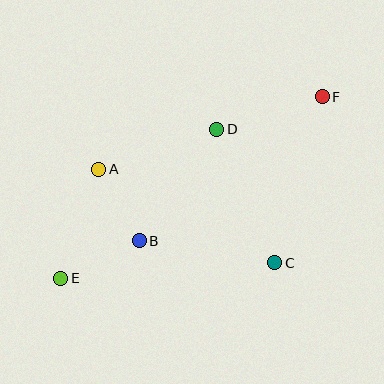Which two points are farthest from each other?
Points E and F are farthest from each other.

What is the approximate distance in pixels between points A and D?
The distance between A and D is approximately 125 pixels.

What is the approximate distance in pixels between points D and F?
The distance between D and F is approximately 110 pixels.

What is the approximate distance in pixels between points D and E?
The distance between D and E is approximately 216 pixels.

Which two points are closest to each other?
Points A and B are closest to each other.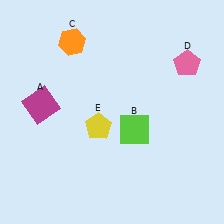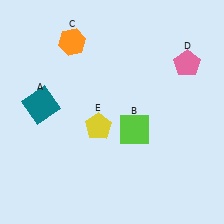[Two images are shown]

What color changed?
The square (A) changed from magenta in Image 1 to teal in Image 2.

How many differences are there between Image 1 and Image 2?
There is 1 difference between the two images.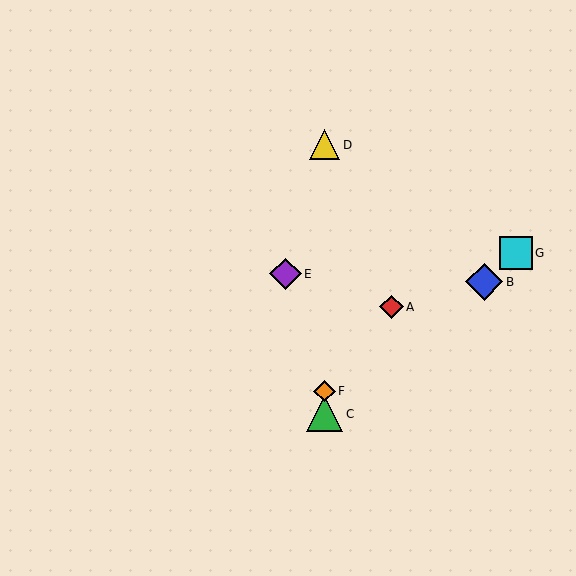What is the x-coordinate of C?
Object C is at x≈325.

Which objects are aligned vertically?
Objects C, D, F are aligned vertically.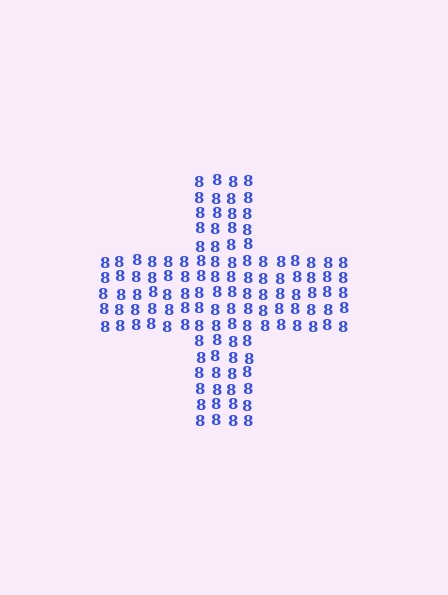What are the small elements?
The small elements are digit 8's.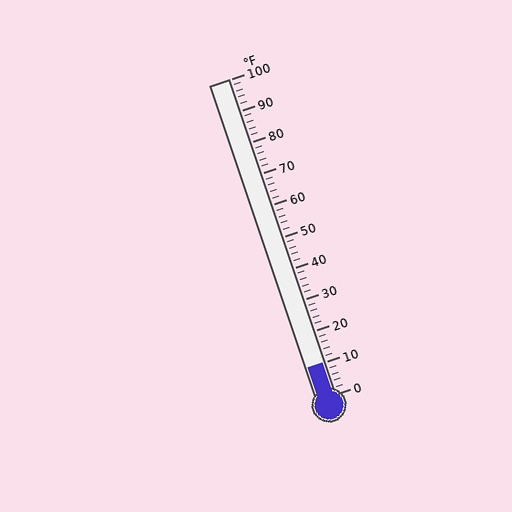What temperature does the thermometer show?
The thermometer shows approximately 10°F.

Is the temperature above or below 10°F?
The temperature is at 10°F.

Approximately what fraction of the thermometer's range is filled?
The thermometer is filled to approximately 10% of its range.